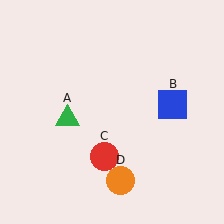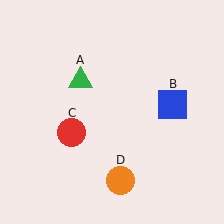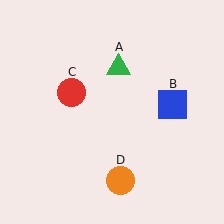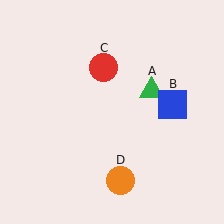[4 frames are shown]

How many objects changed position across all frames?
2 objects changed position: green triangle (object A), red circle (object C).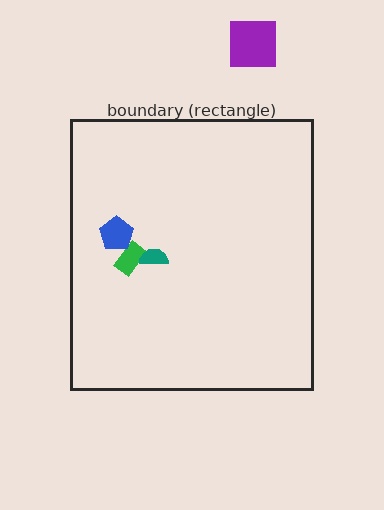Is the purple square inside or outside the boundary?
Outside.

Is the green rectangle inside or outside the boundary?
Inside.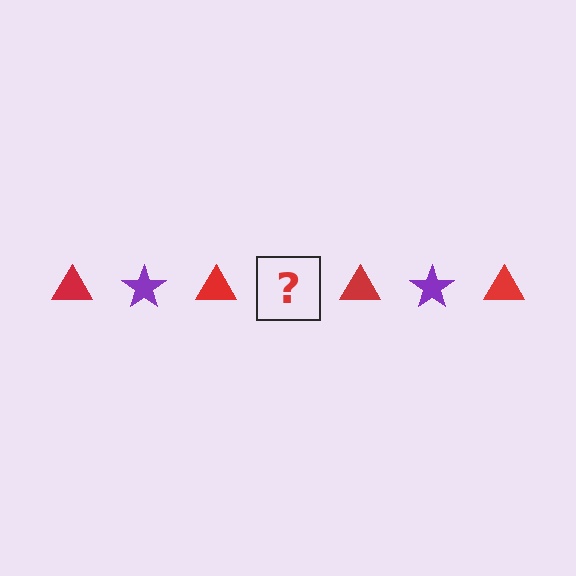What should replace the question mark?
The question mark should be replaced with a purple star.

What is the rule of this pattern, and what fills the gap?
The rule is that the pattern alternates between red triangle and purple star. The gap should be filled with a purple star.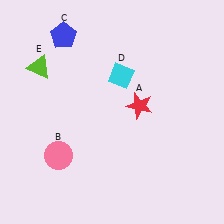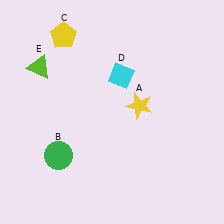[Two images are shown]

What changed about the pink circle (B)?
In Image 1, B is pink. In Image 2, it changed to green.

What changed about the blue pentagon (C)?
In Image 1, C is blue. In Image 2, it changed to yellow.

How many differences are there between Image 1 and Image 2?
There are 3 differences between the two images.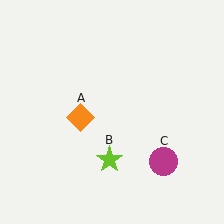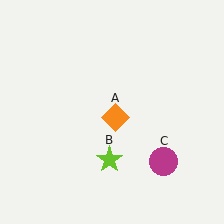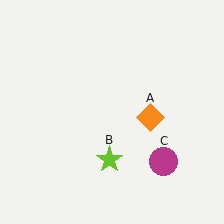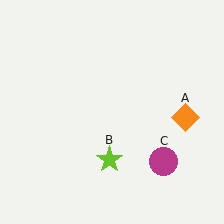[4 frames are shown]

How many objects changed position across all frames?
1 object changed position: orange diamond (object A).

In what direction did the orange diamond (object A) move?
The orange diamond (object A) moved right.